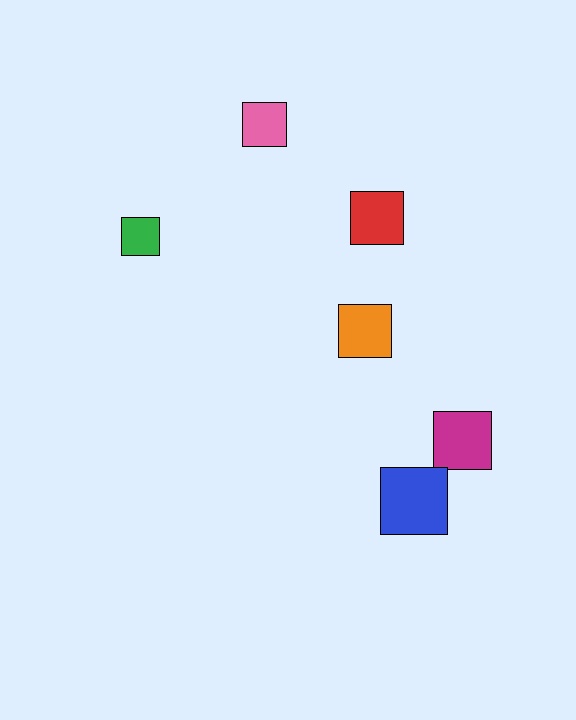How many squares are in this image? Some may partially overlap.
There are 6 squares.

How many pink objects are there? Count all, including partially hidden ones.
There is 1 pink object.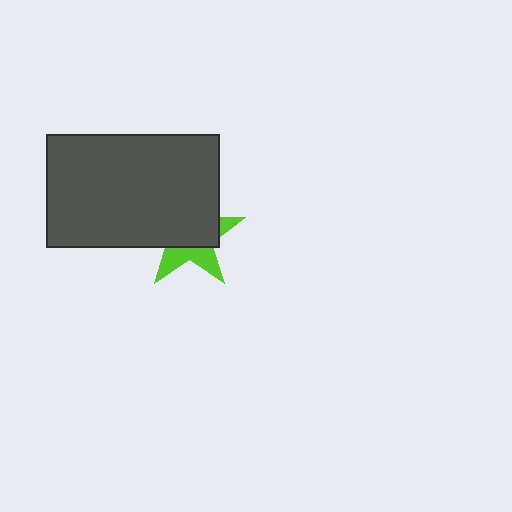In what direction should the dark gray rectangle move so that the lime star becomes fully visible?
The dark gray rectangle should move up. That is the shortest direction to clear the overlap and leave the lime star fully visible.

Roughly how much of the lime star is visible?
A small part of it is visible (roughly 38%).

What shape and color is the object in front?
The object in front is a dark gray rectangle.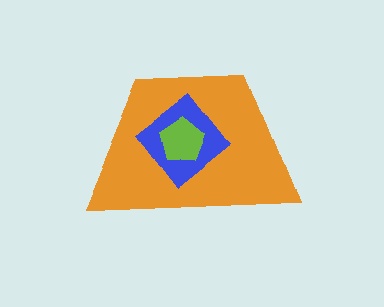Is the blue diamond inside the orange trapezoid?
Yes.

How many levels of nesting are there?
3.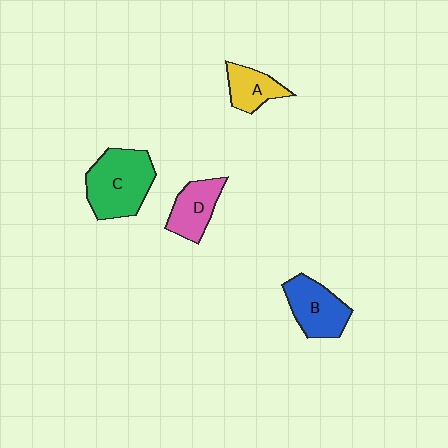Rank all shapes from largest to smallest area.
From largest to smallest: C (green), B (blue), D (pink), A (yellow).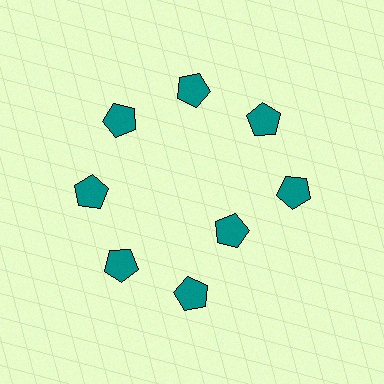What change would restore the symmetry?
The symmetry would be restored by moving it outward, back onto the ring so that all 8 pentagons sit at equal angles and equal distance from the center.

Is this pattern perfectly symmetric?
No. The 8 teal pentagons are arranged in a ring, but one element near the 4 o'clock position is pulled inward toward the center, breaking the 8-fold rotational symmetry.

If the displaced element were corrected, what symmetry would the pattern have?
It would have 8-fold rotational symmetry — the pattern would map onto itself every 45 degrees.